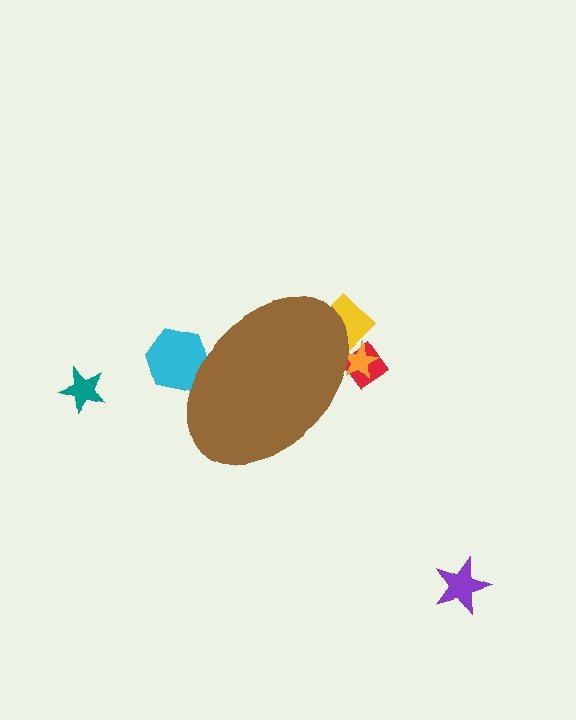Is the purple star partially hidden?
No, the purple star is fully visible.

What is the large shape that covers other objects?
A brown ellipse.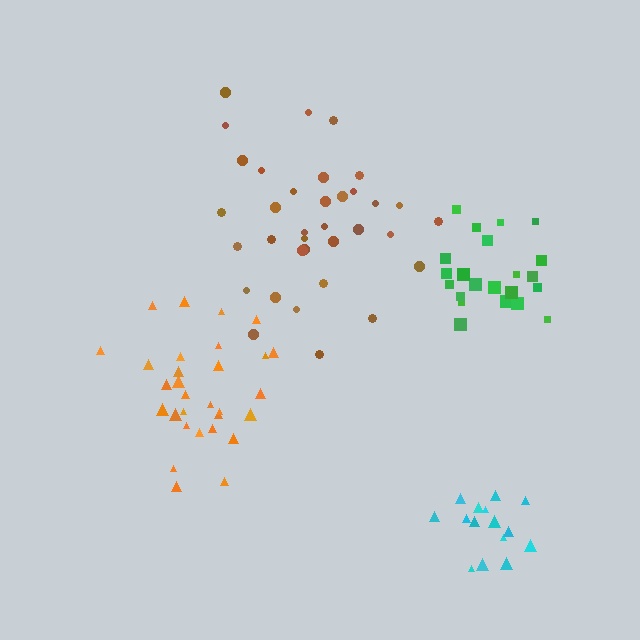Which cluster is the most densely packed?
Green.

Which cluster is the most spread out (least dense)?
Brown.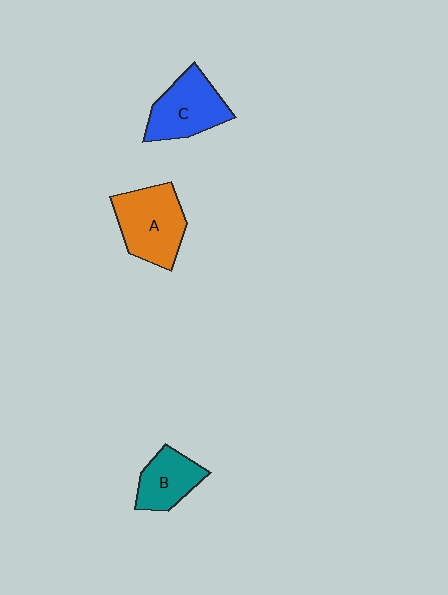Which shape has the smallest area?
Shape B (teal).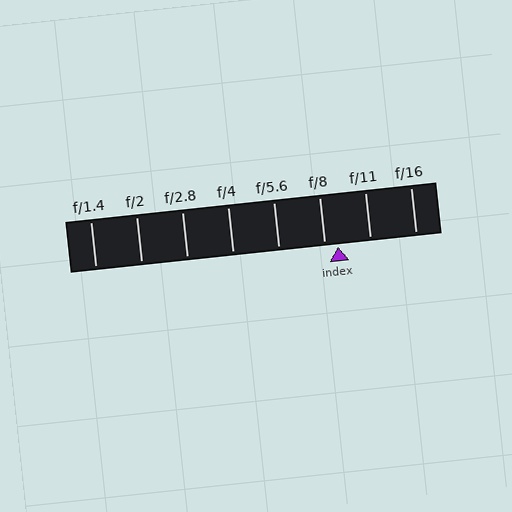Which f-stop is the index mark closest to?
The index mark is closest to f/8.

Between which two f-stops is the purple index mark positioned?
The index mark is between f/8 and f/11.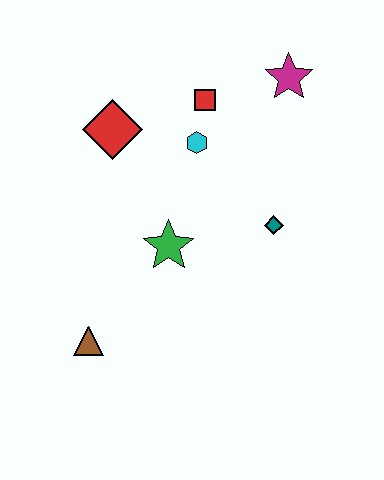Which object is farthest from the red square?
The brown triangle is farthest from the red square.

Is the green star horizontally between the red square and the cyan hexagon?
No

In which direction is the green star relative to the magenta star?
The green star is below the magenta star.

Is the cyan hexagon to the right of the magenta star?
No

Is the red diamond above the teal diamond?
Yes